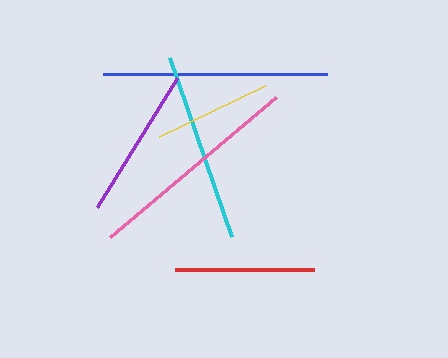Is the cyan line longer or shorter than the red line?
The cyan line is longer than the red line.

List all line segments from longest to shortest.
From longest to shortest: blue, pink, cyan, purple, red, yellow.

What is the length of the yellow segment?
The yellow segment is approximately 118 pixels long.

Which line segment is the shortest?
The yellow line is the shortest at approximately 118 pixels.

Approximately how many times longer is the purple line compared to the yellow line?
The purple line is approximately 1.3 times the length of the yellow line.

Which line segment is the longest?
The blue line is the longest at approximately 224 pixels.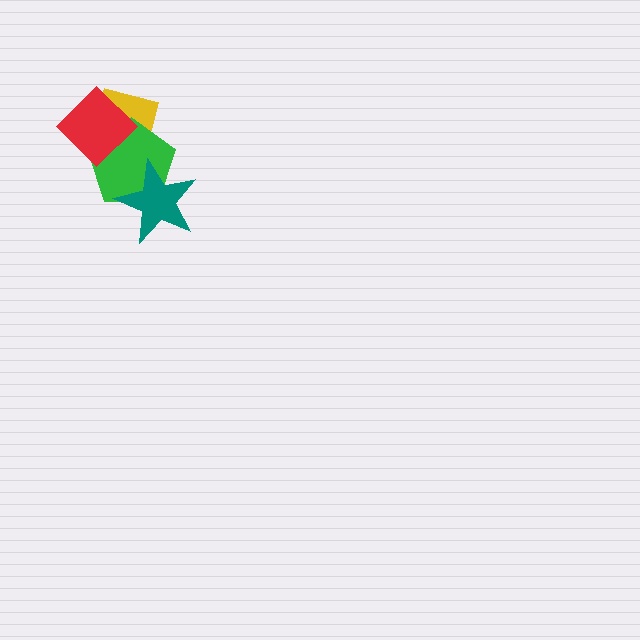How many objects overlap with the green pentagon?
3 objects overlap with the green pentagon.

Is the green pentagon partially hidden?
Yes, it is partially covered by another shape.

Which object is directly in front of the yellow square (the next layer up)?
The green pentagon is directly in front of the yellow square.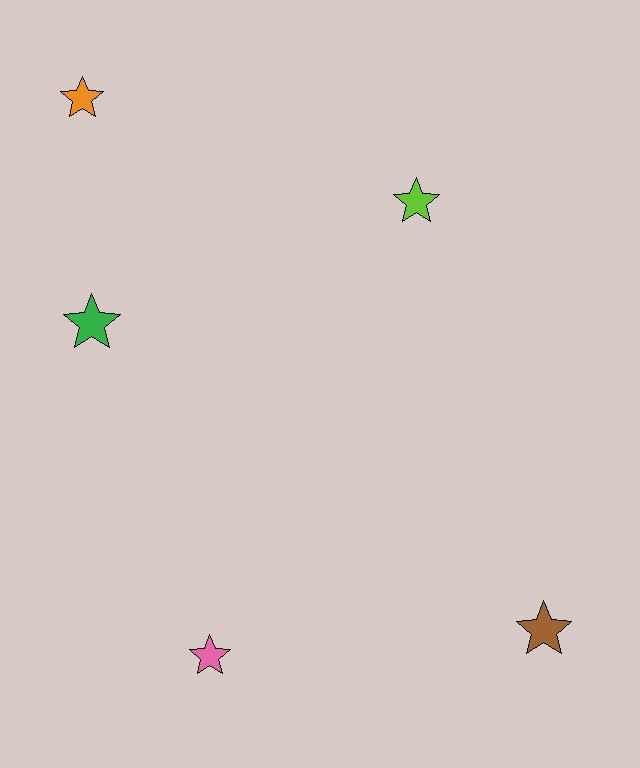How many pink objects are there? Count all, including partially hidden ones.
There is 1 pink object.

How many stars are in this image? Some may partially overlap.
There are 5 stars.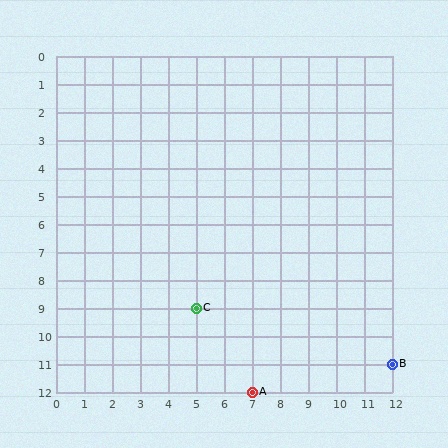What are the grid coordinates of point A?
Point A is at grid coordinates (7, 12).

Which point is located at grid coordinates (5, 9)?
Point C is at (5, 9).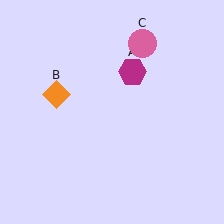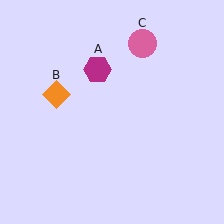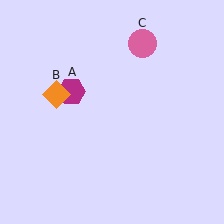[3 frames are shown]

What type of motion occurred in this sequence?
The magenta hexagon (object A) rotated counterclockwise around the center of the scene.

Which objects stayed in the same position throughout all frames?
Orange diamond (object B) and pink circle (object C) remained stationary.